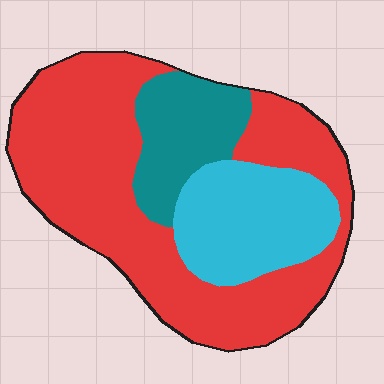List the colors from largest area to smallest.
From largest to smallest: red, cyan, teal.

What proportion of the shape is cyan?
Cyan takes up about one fifth (1/5) of the shape.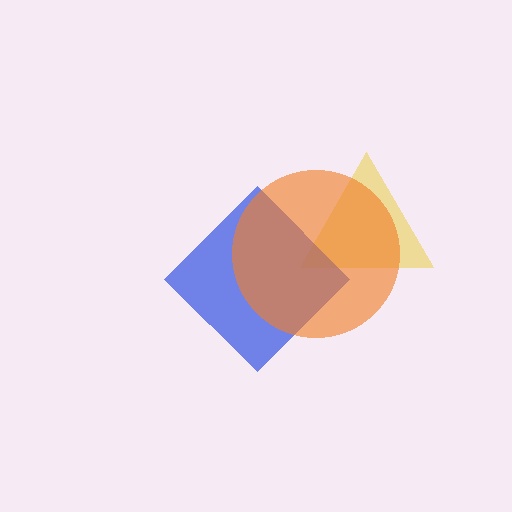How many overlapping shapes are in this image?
There are 3 overlapping shapes in the image.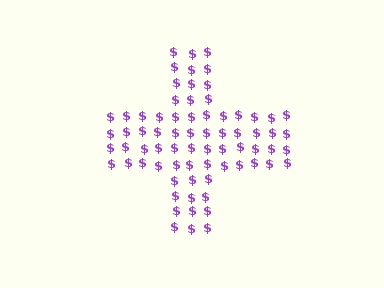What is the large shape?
The large shape is a cross.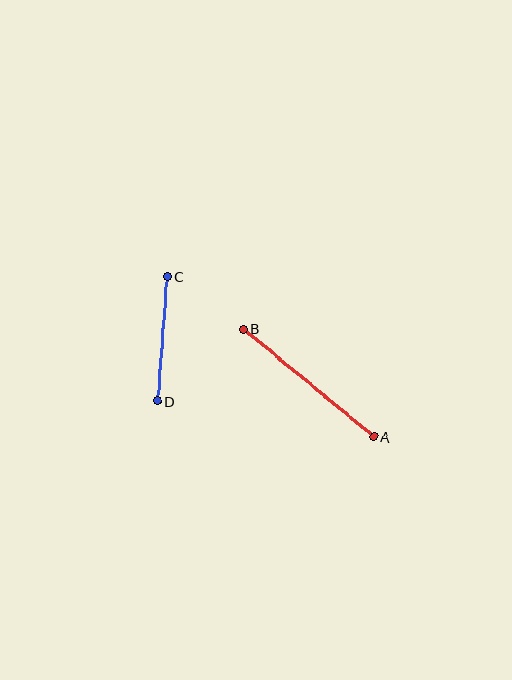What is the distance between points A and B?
The distance is approximately 169 pixels.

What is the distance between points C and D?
The distance is approximately 126 pixels.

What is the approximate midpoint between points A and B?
The midpoint is at approximately (309, 383) pixels.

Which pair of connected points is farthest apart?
Points A and B are farthest apart.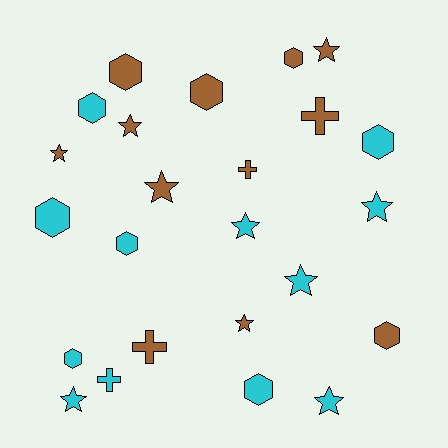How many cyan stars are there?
There are 5 cyan stars.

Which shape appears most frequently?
Star, with 10 objects.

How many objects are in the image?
There are 24 objects.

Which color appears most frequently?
Cyan, with 12 objects.